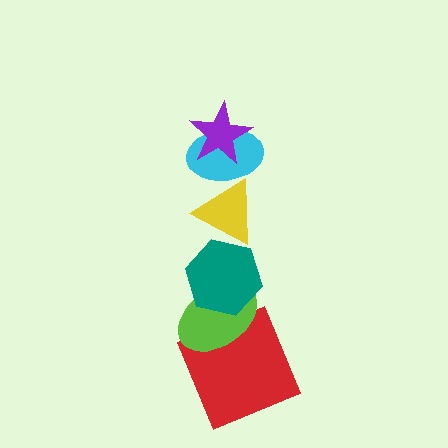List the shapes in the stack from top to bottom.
From top to bottom: the purple star, the cyan ellipse, the yellow triangle, the teal hexagon, the lime ellipse, the red square.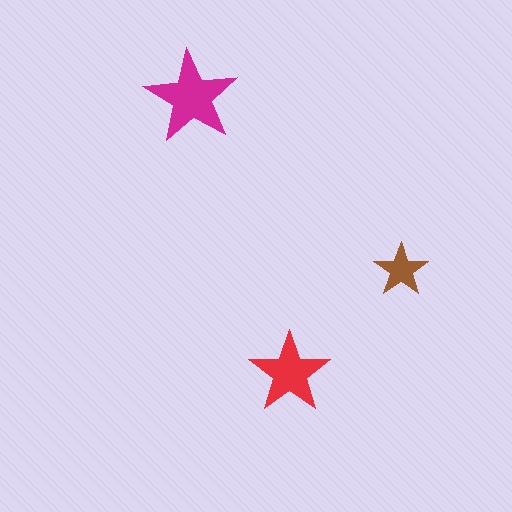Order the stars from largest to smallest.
the magenta one, the red one, the brown one.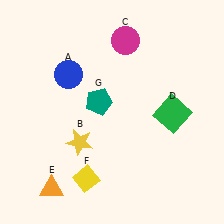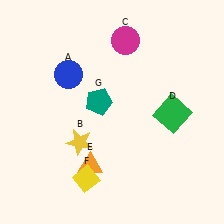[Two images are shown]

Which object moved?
The orange triangle (E) moved right.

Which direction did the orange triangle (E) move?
The orange triangle (E) moved right.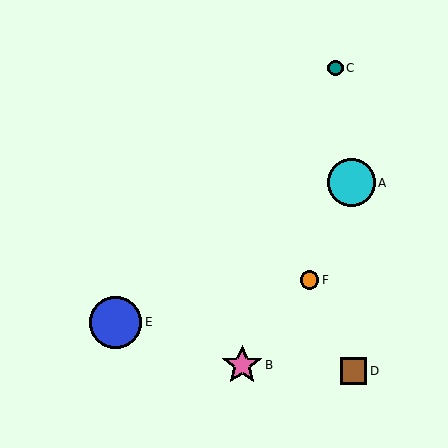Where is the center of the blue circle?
The center of the blue circle is at (116, 322).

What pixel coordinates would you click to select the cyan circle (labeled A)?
Click at (351, 183) to select the cyan circle A.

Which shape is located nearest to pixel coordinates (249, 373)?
The pink star (labeled B) at (242, 365) is nearest to that location.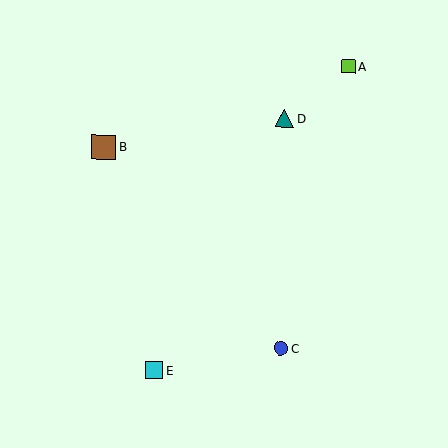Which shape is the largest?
The brown square (labeled B) is the largest.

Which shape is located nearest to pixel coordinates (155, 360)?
The cyan square (labeled E) at (154, 370) is nearest to that location.